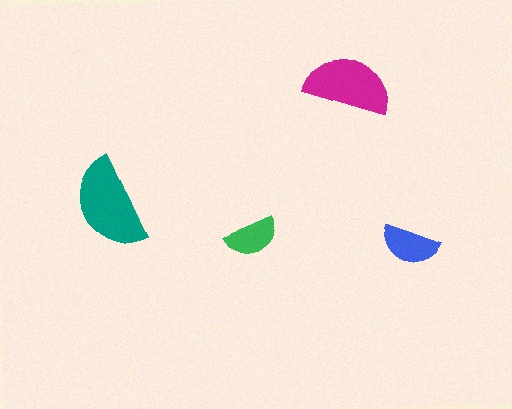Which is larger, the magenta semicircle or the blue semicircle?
The magenta one.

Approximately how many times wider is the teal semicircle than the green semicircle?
About 1.5 times wider.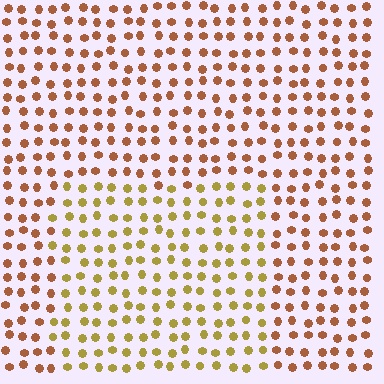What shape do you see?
I see a rectangle.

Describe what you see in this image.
The image is filled with small brown elements in a uniform arrangement. A rectangle-shaped region is visible where the elements are tinted to a slightly different hue, forming a subtle color boundary.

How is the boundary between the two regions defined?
The boundary is defined purely by a slight shift in hue (about 35 degrees). Spacing, size, and orientation are identical on both sides.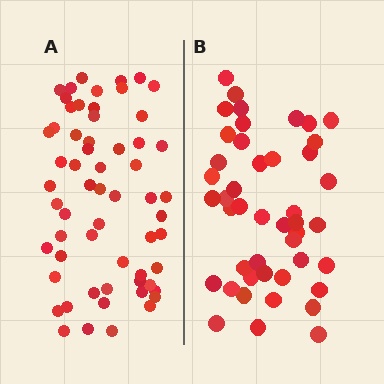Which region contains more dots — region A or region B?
Region A (the left region) has more dots.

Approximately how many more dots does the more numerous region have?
Region A has approximately 15 more dots than region B.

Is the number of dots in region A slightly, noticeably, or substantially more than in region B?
Region A has noticeably more, but not dramatically so. The ratio is roughly 1.3 to 1.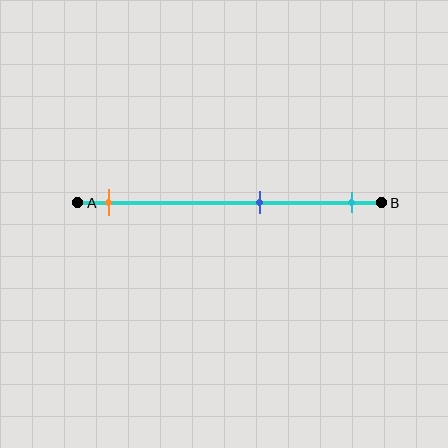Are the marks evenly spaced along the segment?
No, the marks are not evenly spaced.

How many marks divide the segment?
There are 3 marks dividing the segment.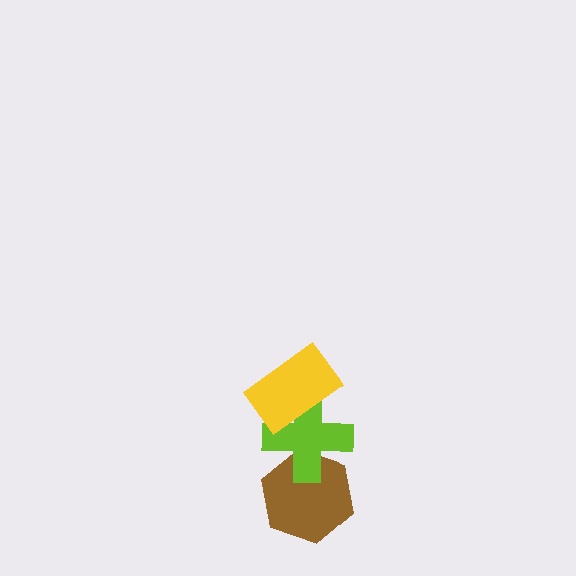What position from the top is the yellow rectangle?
The yellow rectangle is 1st from the top.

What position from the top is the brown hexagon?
The brown hexagon is 3rd from the top.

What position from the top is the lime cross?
The lime cross is 2nd from the top.